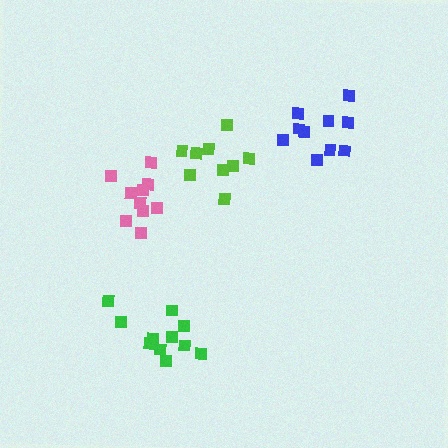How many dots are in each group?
Group 1: 10 dots, Group 2: 11 dots, Group 3: 9 dots, Group 4: 10 dots (40 total).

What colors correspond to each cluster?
The clusters are colored: blue, green, lime, pink.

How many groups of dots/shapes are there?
There are 4 groups.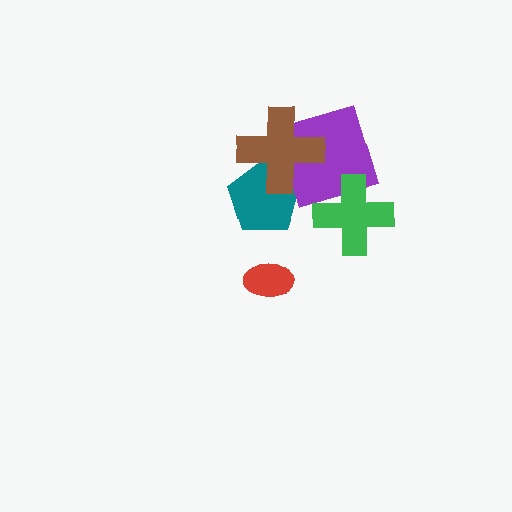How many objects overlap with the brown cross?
2 objects overlap with the brown cross.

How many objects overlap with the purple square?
2 objects overlap with the purple square.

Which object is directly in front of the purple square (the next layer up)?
The brown cross is directly in front of the purple square.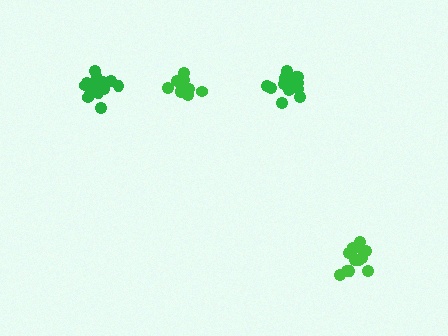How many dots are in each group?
Group 1: 16 dots, Group 2: 17 dots, Group 3: 13 dots, Group 4: 13 dots (59 total).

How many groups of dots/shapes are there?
There are 4 groups.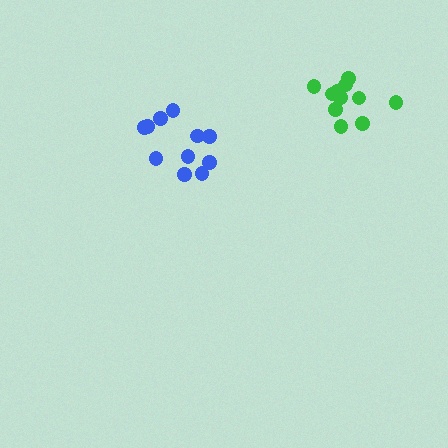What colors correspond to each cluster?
The clusters are colored: blue, green.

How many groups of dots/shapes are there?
There are 2 groups.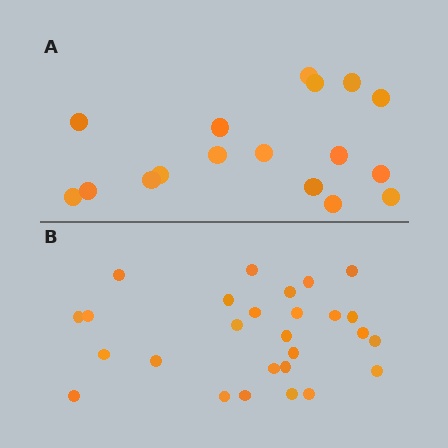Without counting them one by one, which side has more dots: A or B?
Region B (the bottom region) has more dots.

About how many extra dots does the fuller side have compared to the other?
Region B has roughly 10 or so more dots than region A.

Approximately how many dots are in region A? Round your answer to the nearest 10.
About 20 dots. (The exact count is 17, which rounds to 20.)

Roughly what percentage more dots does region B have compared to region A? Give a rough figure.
About 60% more.